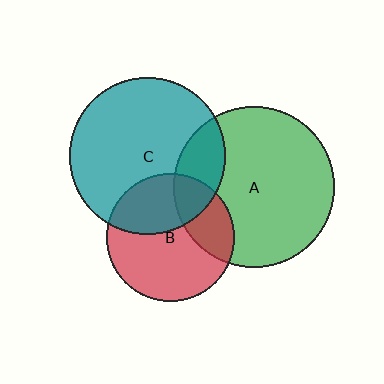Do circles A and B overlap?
Yes.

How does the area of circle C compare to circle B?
Approximately 1.5 times.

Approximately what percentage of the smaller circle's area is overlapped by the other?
Approximately 25%.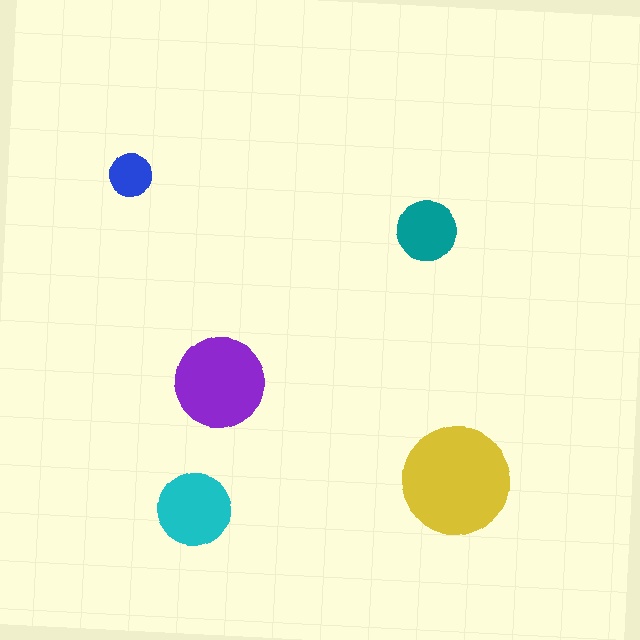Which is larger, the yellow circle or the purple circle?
The yellow one.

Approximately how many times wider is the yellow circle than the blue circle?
About 2.5 times wider.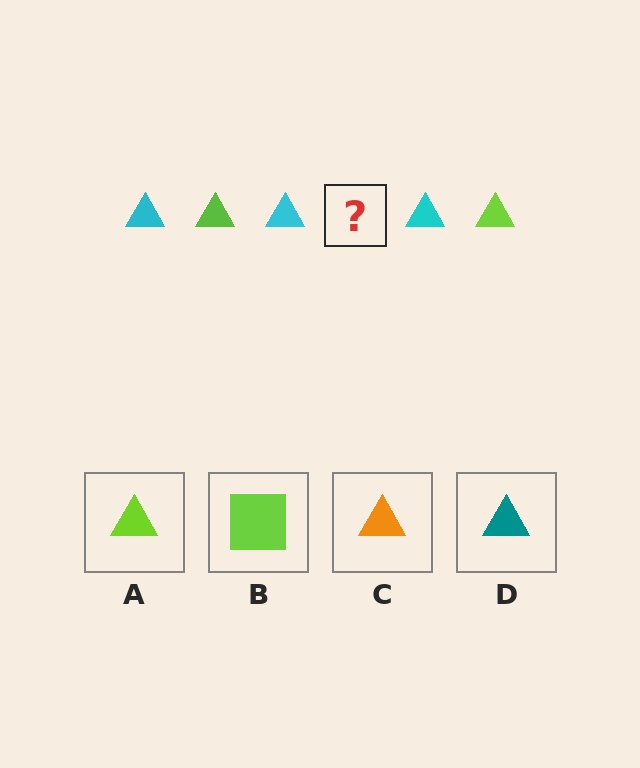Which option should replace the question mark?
Option A.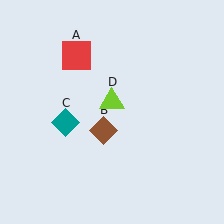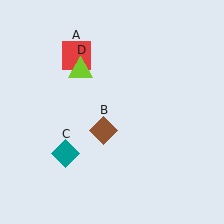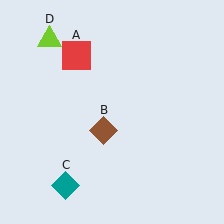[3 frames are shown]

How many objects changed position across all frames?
2 objects changed position: teal diamond (object C), lime triangle (object D).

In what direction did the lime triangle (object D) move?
The lime triangle (object D) moved up and to the left.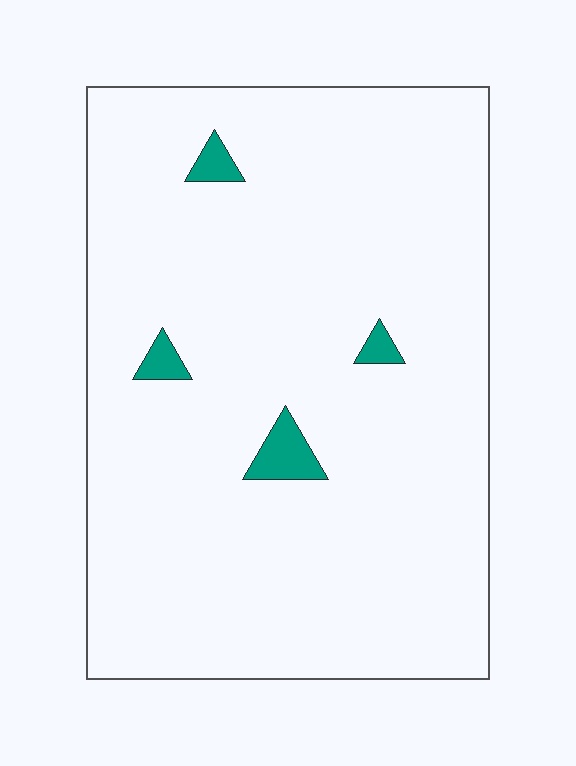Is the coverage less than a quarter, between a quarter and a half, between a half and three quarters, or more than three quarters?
Less than a quarter.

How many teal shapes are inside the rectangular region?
4.